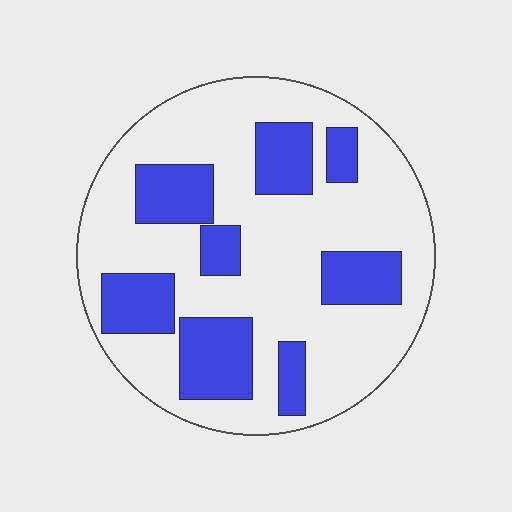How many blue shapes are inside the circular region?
8.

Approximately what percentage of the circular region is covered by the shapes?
Approximately 30%.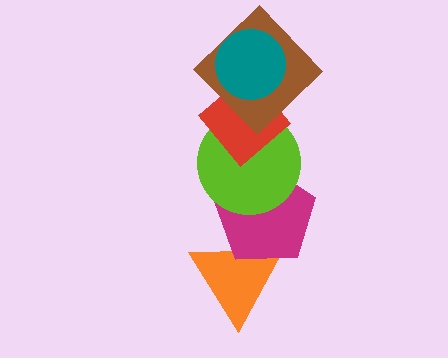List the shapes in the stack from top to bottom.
From top to bottom: the teal circle, the brown diamond, the red diamond, the lime circle, the magenta pentagon, the orange triangle.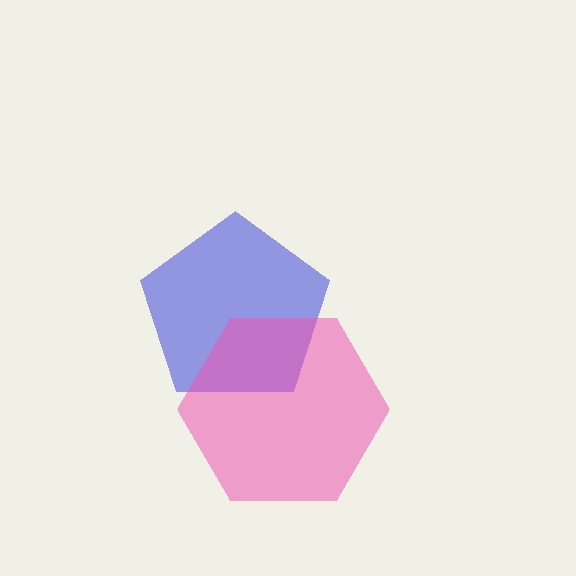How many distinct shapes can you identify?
There are 2 distinct shapes: a blue pentagon, a pink hexagon.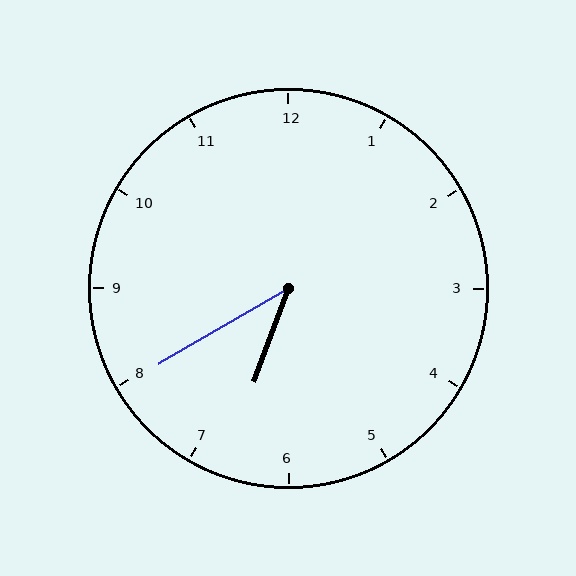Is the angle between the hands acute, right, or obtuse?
It is acute.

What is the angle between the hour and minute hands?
Approximately 40 degrees.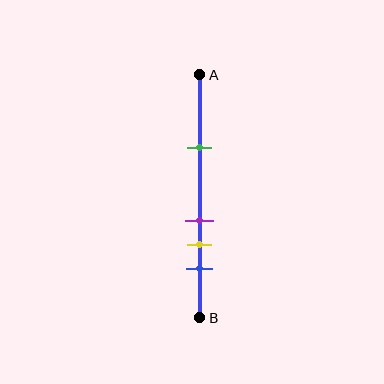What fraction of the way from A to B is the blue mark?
The blue mark is approximately 80% (0.8) of the way from A to B.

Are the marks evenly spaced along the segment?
No, the marks are not evenly spaced.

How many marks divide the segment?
There are 4 marks dividing the segment.